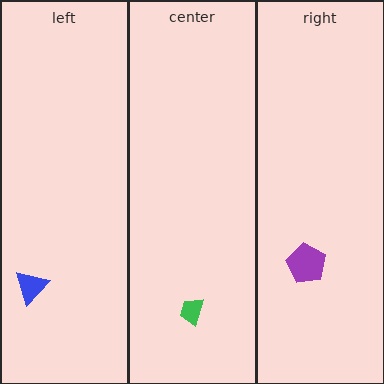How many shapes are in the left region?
1.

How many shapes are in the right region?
1.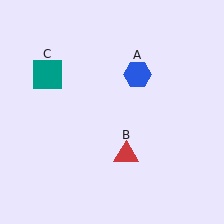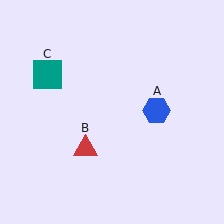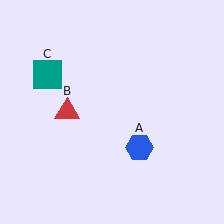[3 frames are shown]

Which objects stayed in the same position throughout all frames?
Teal square (object C) remained stationary.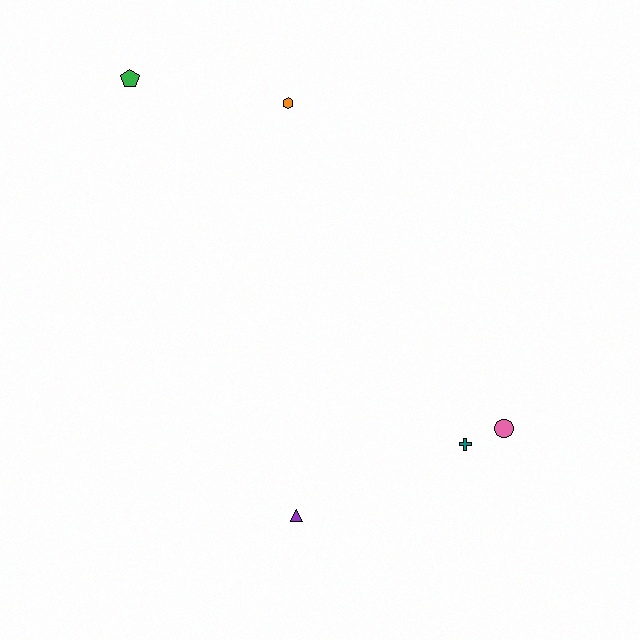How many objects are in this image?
There are 5 objects.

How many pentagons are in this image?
There is 1 pentagon.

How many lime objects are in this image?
There are no lime objects.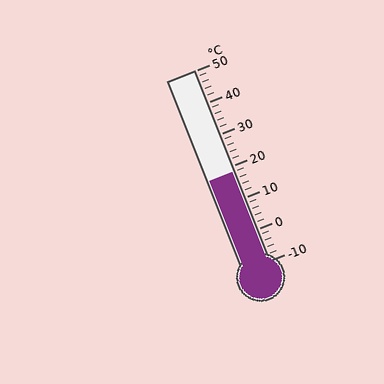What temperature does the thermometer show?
The thermometer shows approximately 18°C.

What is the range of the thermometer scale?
The thermometer scale ranges from -10°C to 50°C.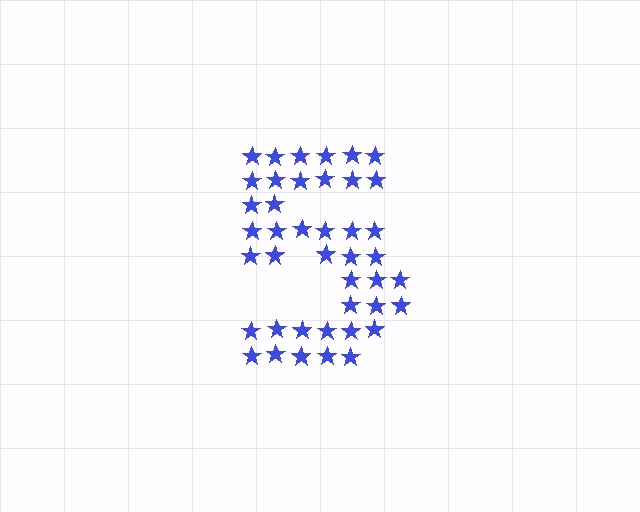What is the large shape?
The large shape is the digit 5.